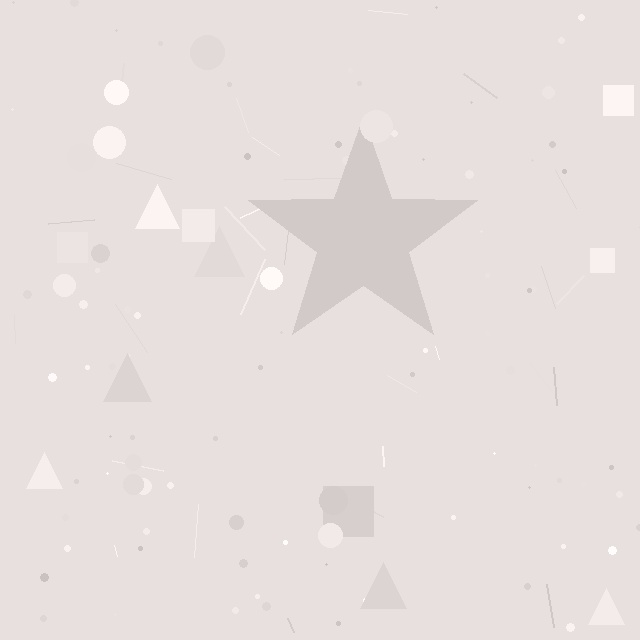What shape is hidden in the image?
A star is hidden in the image.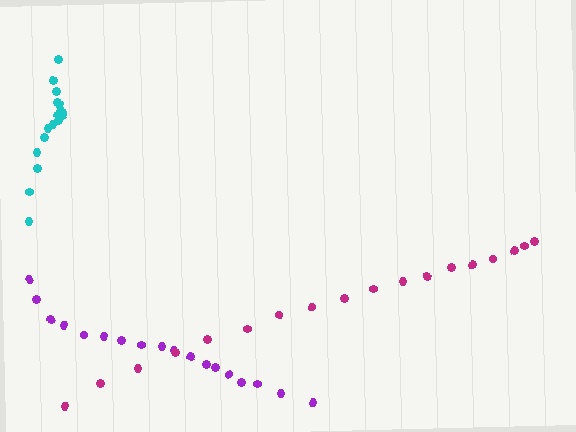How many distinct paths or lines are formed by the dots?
There are 3 distinct paths.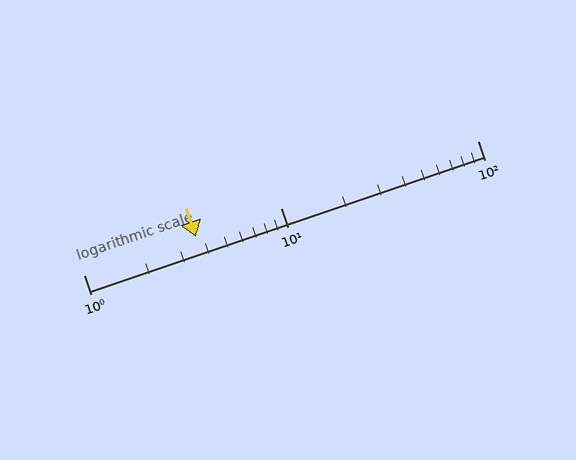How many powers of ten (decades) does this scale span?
The scale spans 2 decades, from 1 to 100.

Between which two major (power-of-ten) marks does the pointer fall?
The pointer is between 1 and 10.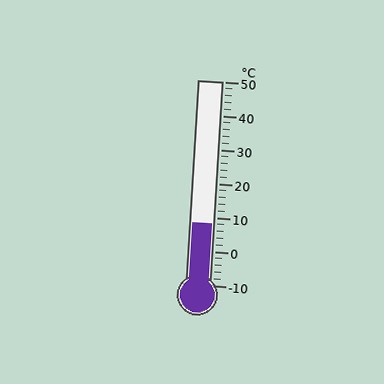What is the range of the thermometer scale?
The thermometer scale ranges from -10°C to 50°C.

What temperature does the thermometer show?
The thermometer shows approximately 8°C.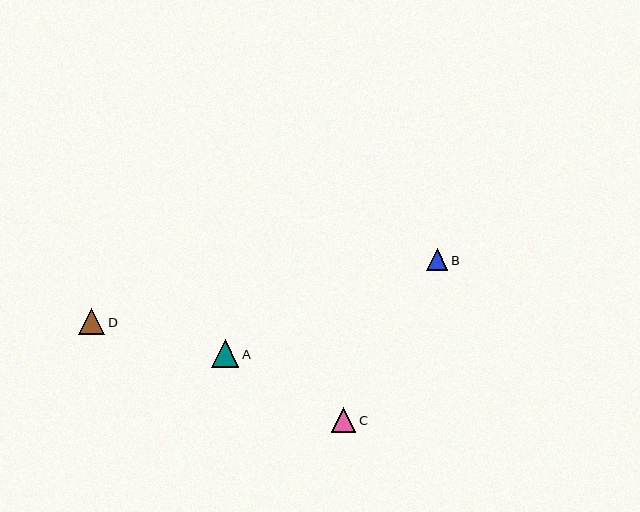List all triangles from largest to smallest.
From largest to smallest: A, D, C, B.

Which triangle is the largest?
Triangle A is the largest with a size of approximately 28 pixels.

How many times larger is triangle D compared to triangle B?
Triangle D is approximately 1.2 times the size of triangle B.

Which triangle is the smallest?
Triangle B is the smallest with a size of approximately 22 pixels.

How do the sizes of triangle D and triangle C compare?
Triangle D and triangle C are approximately the same size.